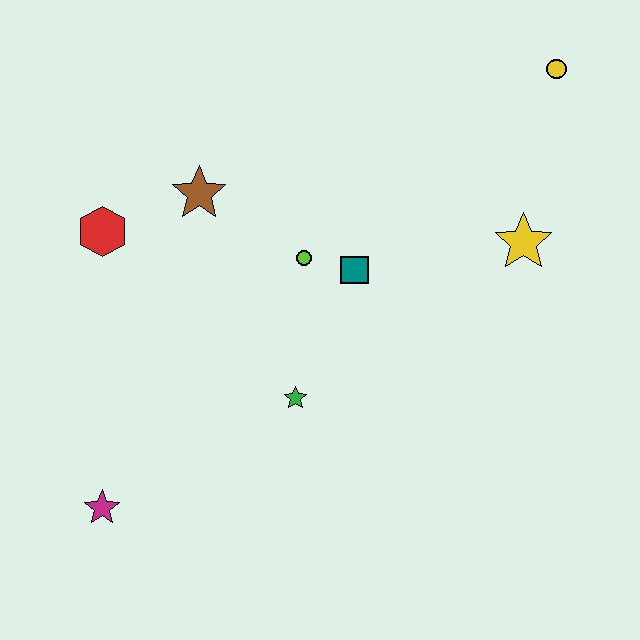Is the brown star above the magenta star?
Yes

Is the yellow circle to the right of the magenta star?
Yes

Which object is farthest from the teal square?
The magenta star is farthest from the teal square.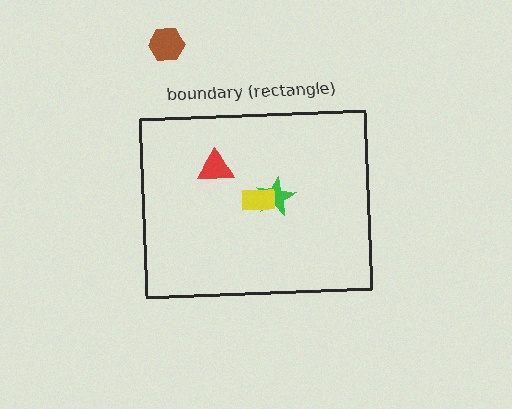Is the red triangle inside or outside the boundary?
Inside.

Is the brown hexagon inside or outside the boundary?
Outside.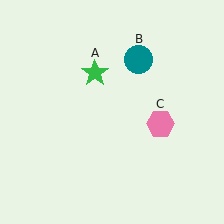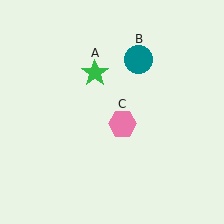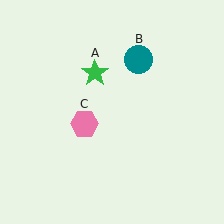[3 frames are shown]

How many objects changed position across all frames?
1 object changed position: pink hexagon (object C).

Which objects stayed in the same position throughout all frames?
Green star (object A) and teal circle (object B) remained stationary.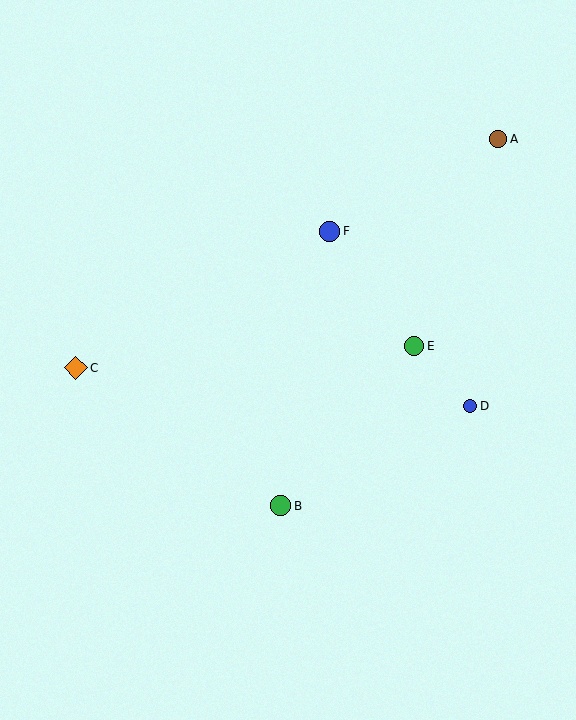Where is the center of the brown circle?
The center of the brown circle is at (498, 139).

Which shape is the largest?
The orange diamond (labeled C) is the largest.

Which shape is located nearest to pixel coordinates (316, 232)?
The blue circle (labeled F) at (330, 231) is nearest to that location.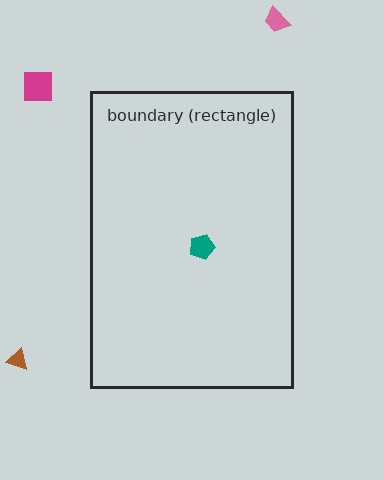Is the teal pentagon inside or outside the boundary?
Inside.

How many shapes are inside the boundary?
1 inside, 3 outside.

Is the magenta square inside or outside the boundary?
Outside.